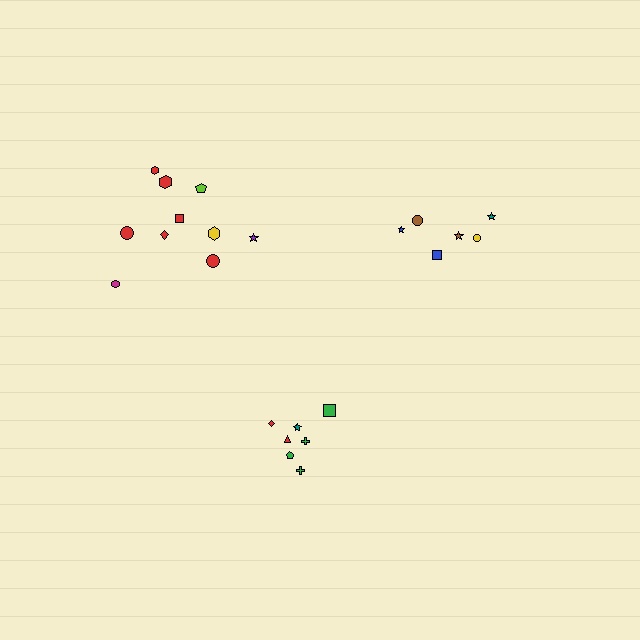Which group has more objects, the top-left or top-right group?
The top-left group.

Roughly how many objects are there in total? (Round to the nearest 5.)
Roughly 25 objects in total.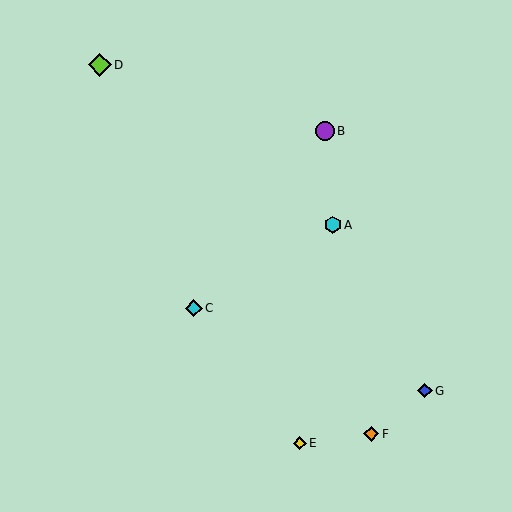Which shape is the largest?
The lime diamond (labeled D) is the largest.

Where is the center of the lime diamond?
The center of the lime diamond is at (100, 65).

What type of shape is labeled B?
Shape B is a purple circle.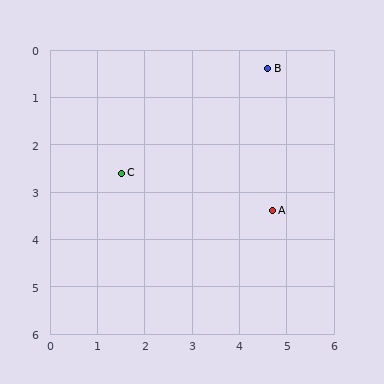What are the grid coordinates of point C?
Point C is at approximately (1.5, 2.6).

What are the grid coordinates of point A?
Point A is at approximately (4.7, 3.4).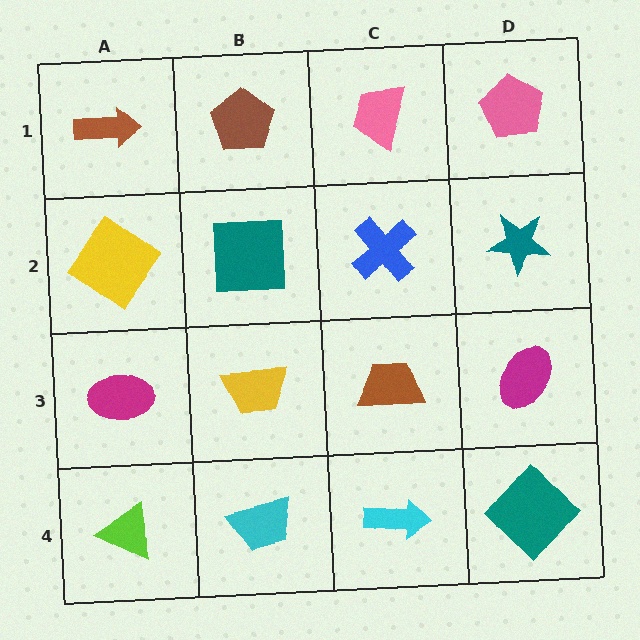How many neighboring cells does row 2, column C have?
4.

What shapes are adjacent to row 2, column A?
A brown arrow (row 1, column A), a magenta ellipse (row 3, column A), a teal square (row 2, column B).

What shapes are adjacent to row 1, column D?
A teal star (row 2, column D), a pink trapezoid (row 1, column C).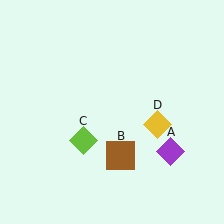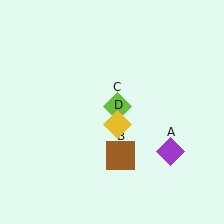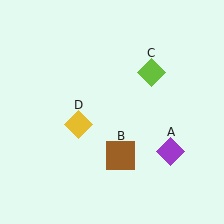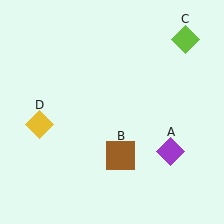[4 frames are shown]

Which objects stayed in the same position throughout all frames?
Purple diamond (object A) and brown square (object B) remained stationary.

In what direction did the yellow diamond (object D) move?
The yellow diamond (object D) moved left.